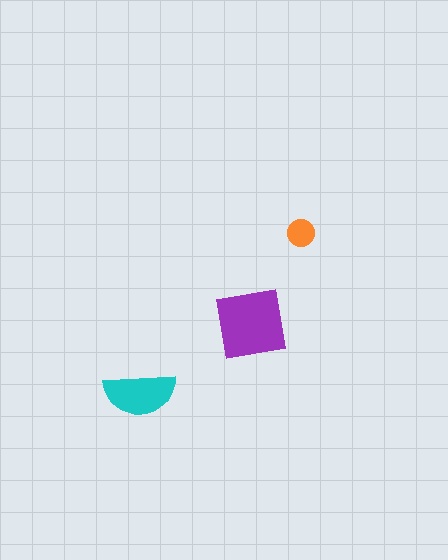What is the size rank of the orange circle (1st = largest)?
3rd.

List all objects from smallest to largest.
The orange circle, the cyan semicircle, the purple square.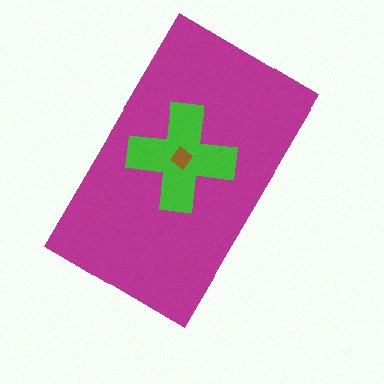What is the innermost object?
The brown diamond.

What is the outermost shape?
The magenta rectangle.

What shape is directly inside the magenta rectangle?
The green cross.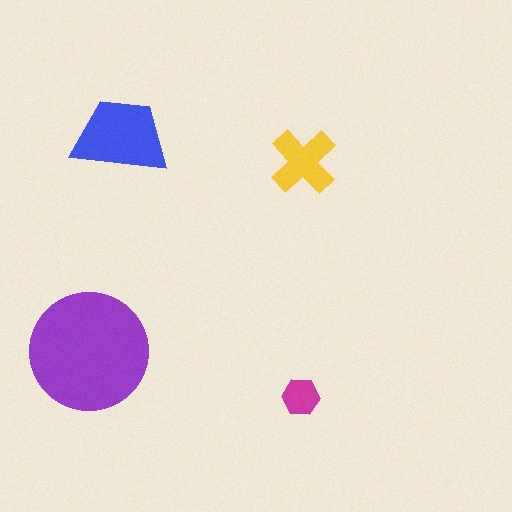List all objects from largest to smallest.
The purple circle, the blue trapezoid, the yellow cross, the magenta hexagon.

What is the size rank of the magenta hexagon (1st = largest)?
4th.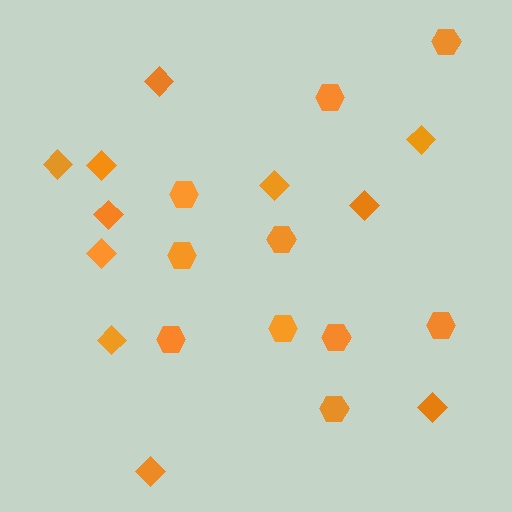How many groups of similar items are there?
There are 2 groups: one group of hexagons (10) and one group of diamonds (11).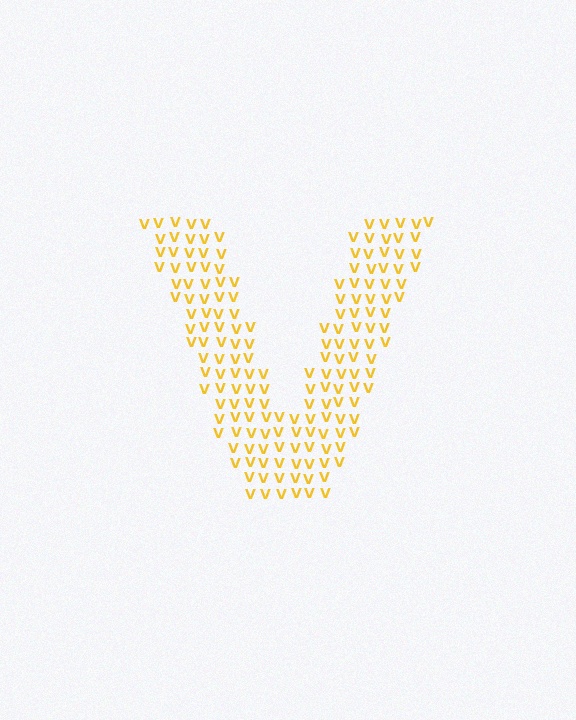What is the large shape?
The large shape is the letter V.